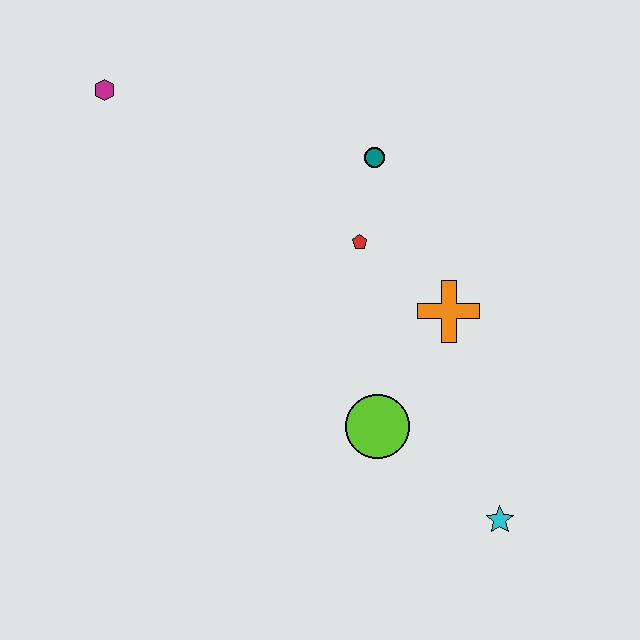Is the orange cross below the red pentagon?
Yes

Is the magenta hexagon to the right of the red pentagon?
No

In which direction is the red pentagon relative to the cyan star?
The red pentagon is above the cyan star.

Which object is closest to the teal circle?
The red pentagon is closest to the teal circle.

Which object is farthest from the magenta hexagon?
The cyan star is farthest from the magenta hexagon.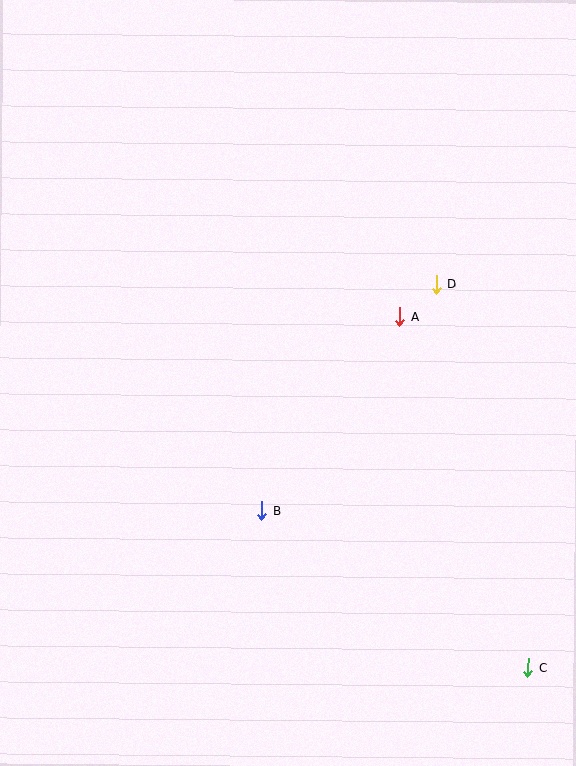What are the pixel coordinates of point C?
Point C is at (528, 668).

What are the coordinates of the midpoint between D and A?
The midpoint between D and A is at (418, 300).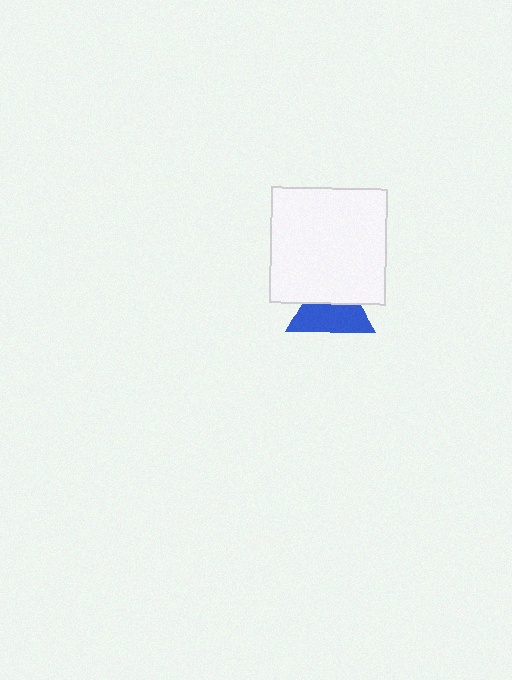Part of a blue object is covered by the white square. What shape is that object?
It is a triangle.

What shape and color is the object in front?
The object in front is a white square.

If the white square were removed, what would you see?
You would see the complete blue triangle.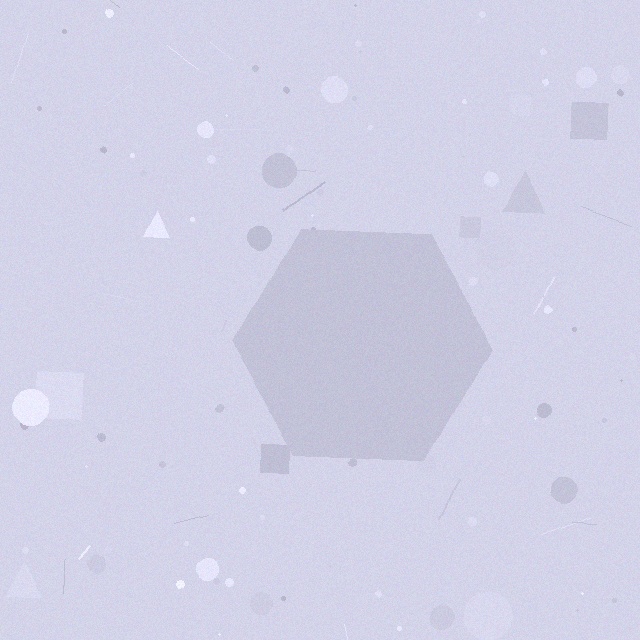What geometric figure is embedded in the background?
A hexagon is embedded in the background.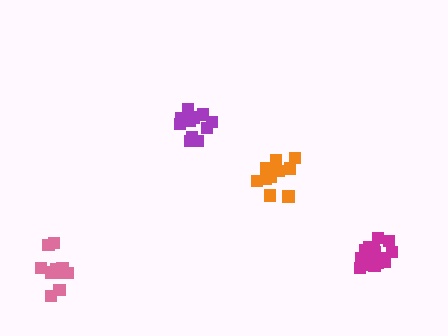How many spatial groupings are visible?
There are 4 spatial groupings.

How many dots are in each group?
Group 1: 11 dots, Group 2: 16 dots, Group 3: 11 dots, Group 4: 10 dots (48 total).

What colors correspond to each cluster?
The clusters are colored: orange, magenta, purple, pink.